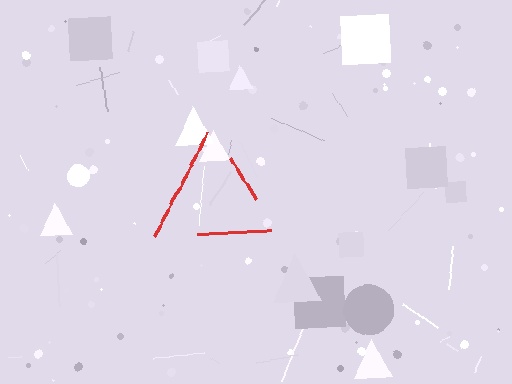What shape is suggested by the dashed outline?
The dashed outline suggests a triangle.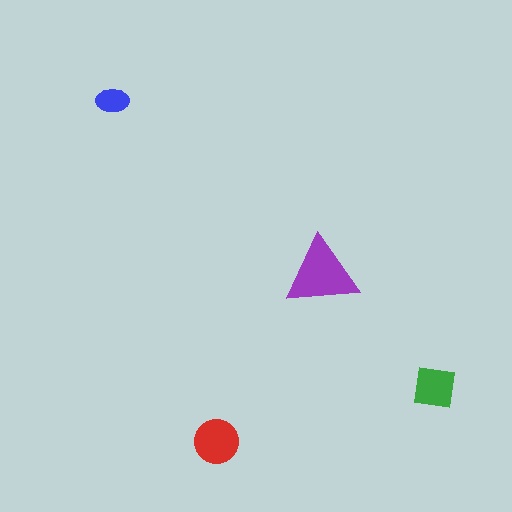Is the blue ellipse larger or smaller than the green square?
Smaller.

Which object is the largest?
The purple triangle.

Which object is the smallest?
The blue ellipse.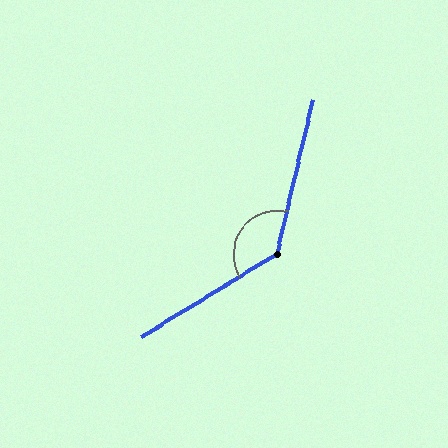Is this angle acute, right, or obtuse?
It is obtuse.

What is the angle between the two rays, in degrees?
Approximately 135 degrees.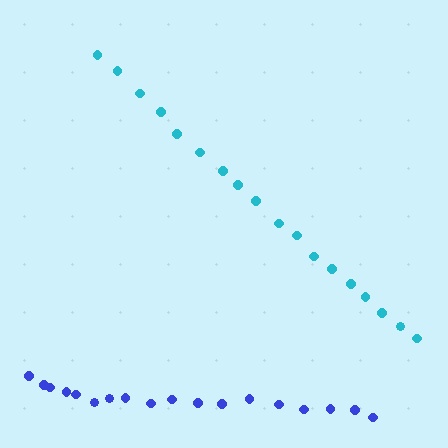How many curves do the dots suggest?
There are 2 distinct paths.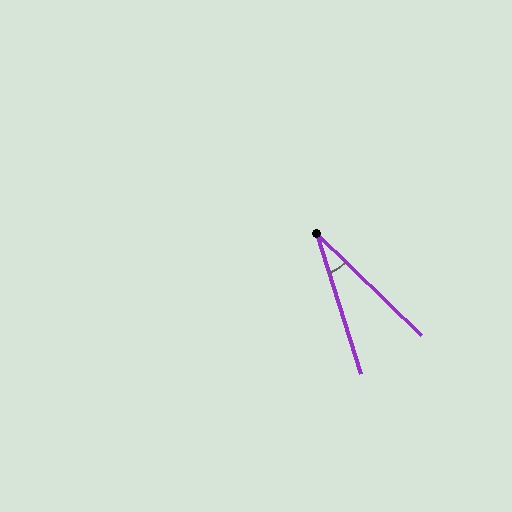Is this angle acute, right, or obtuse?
It is acute.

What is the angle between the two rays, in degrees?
Approximately 29 degrees.